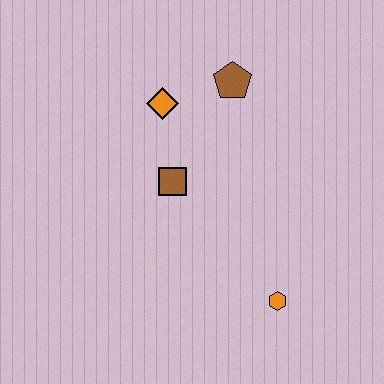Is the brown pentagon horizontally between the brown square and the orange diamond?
No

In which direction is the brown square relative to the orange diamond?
The brown square is below the orange diamond.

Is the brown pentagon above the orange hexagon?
Yes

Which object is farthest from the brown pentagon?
The orange hexagon is farthest from the brown pentagon.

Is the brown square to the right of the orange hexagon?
No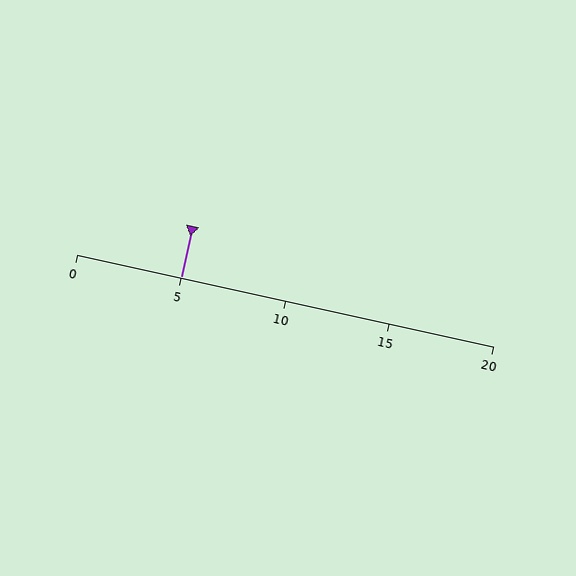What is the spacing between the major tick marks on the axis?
The major ticks are spaced 5 apart.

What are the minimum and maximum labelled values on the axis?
The axis runs from 0 to 20.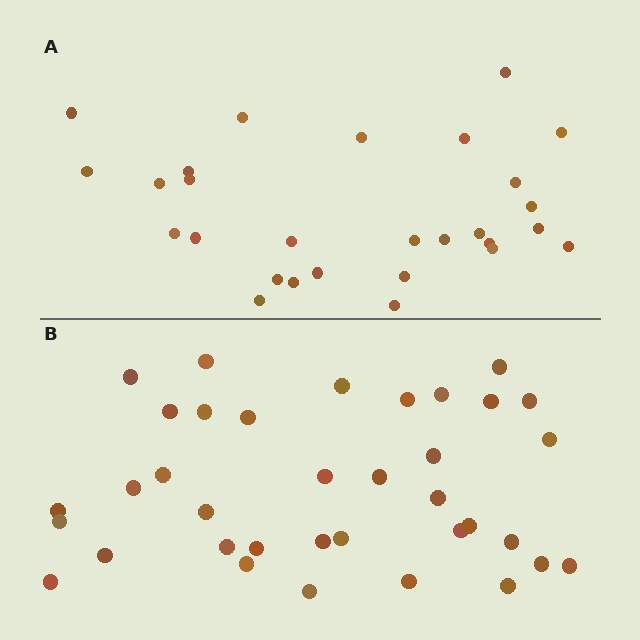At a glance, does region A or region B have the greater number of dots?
Region B (the bottom region) has more dots.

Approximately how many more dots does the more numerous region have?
Region B has roughly 8 or so more dots than region A.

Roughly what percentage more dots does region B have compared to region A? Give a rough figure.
About 30% more.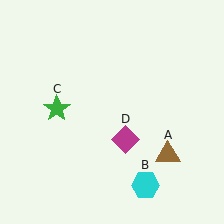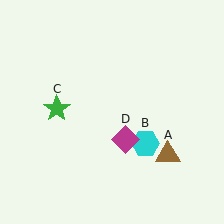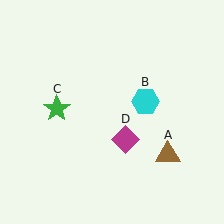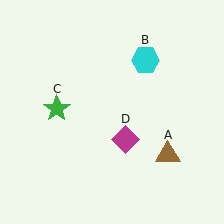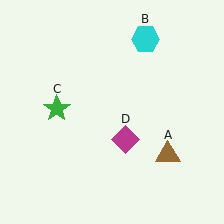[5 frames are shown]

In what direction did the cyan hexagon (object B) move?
The cyan hexagon (object B) moved up.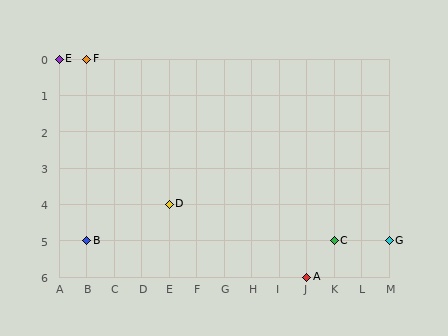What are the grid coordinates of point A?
Point A is at grid coordinates (J, 6).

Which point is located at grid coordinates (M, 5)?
Point G is at (M, 5).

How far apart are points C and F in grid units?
Points C and F are 9 columns and 5 rows apart (about 10.3 grid units diagonally).